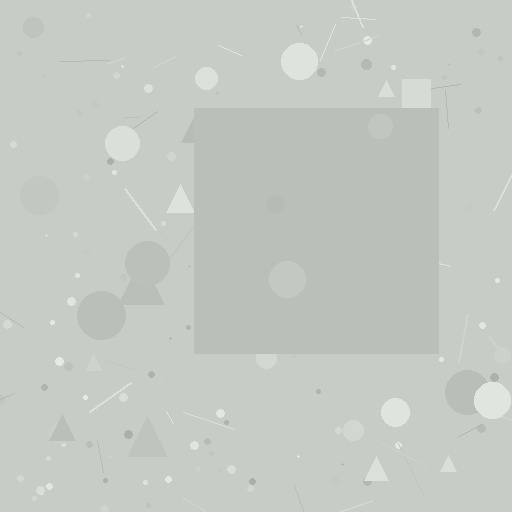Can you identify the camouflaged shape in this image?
The camouflaged shape is a square.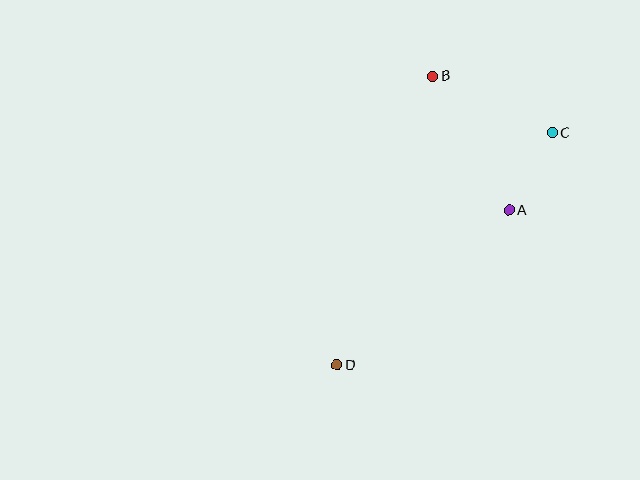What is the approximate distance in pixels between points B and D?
The distance between B and D is approximately 304 pixels.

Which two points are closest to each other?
Points A and C are closest to each other.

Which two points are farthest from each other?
Points C and D are farthest from each other.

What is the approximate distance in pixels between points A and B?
The distance between A and B is approximately 154 pixels.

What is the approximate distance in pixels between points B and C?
The distance between B and C is approximately 132 pixels.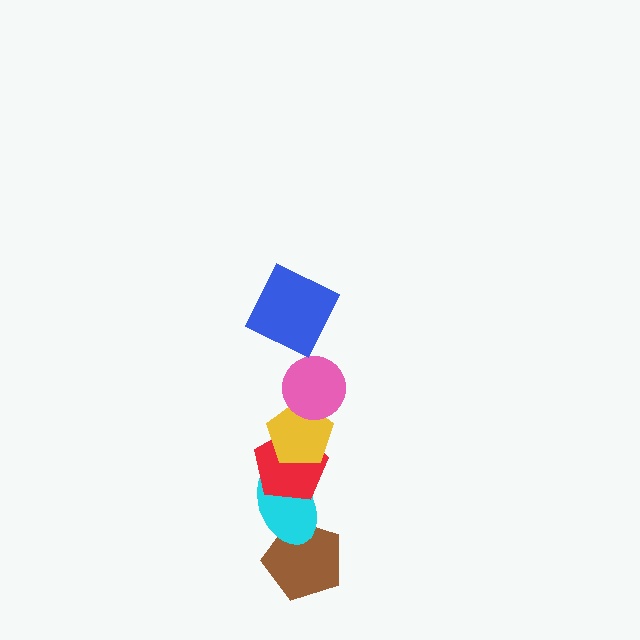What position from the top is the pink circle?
The pink circle is 2nd from the top.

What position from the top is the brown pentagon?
The brown pentagon is 6th from the top.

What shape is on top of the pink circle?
The blue square is on top of the pink circle.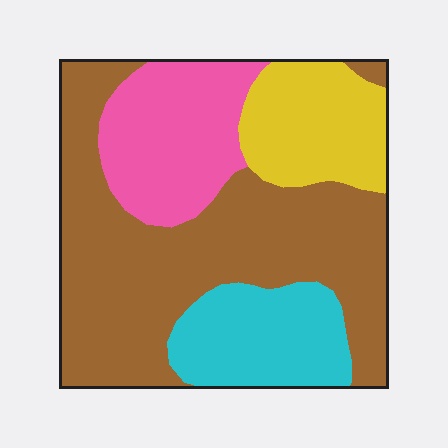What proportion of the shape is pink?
Pink covers 19% of the shape.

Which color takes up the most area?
Brown, at roughly 50%.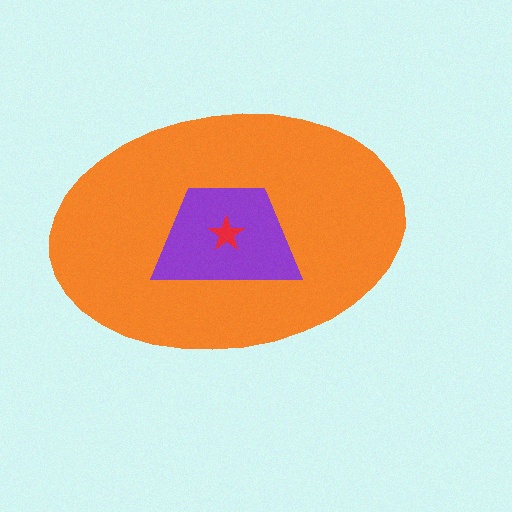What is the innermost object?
The red star.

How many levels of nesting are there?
3.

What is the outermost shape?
The orange ellipse.